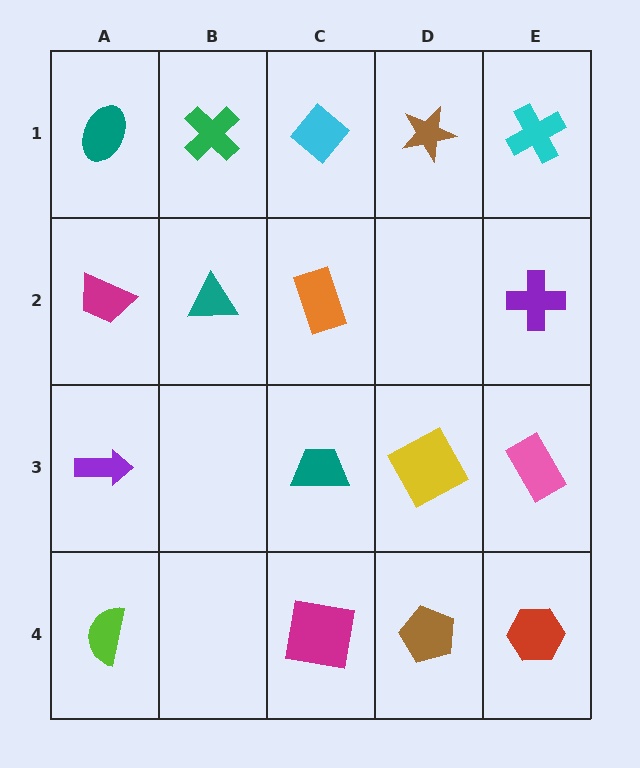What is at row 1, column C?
A cyan diamond.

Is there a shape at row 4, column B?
No, that cell is empty.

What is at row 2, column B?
A teal triangle.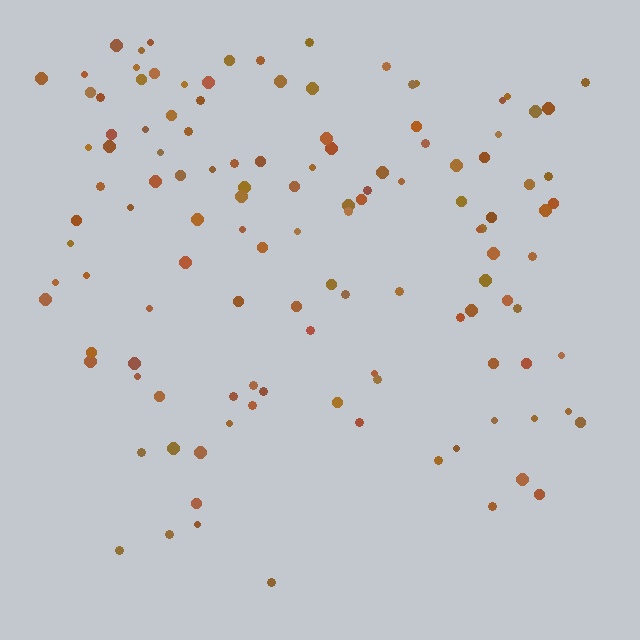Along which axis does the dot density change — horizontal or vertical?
Vertical.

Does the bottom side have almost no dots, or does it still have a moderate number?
Still a moderate number, just noticeably fewer than the top.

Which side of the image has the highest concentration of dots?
The top.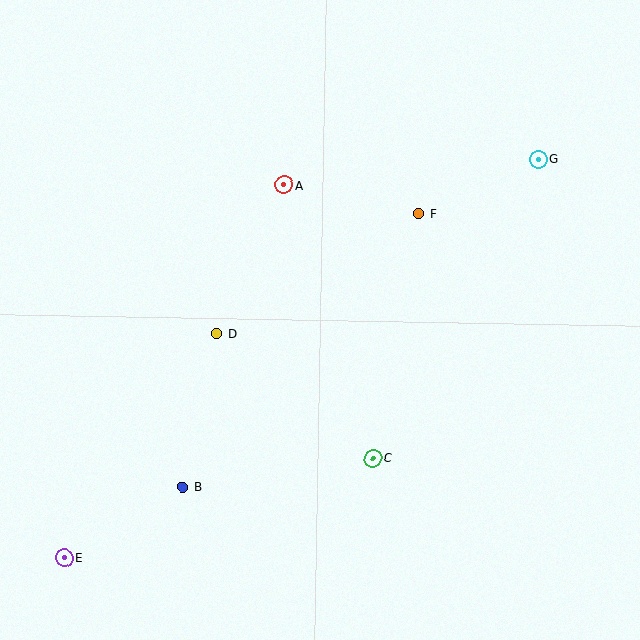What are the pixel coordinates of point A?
Point A is at (284, 185).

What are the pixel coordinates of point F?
Point F is at (419, 214).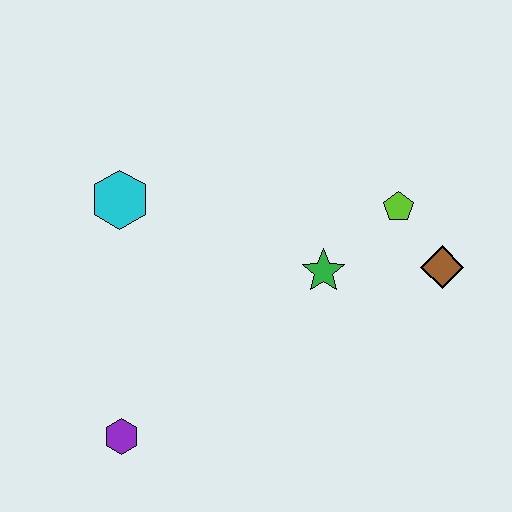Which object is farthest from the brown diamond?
The purple hexagon is farthest from the brown diamond.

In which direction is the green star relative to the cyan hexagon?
The green star is to the right of the cyan hexagon.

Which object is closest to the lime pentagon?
The brown diamond is closest to the lime pentagon.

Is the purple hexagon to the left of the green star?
Yes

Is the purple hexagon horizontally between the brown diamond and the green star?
No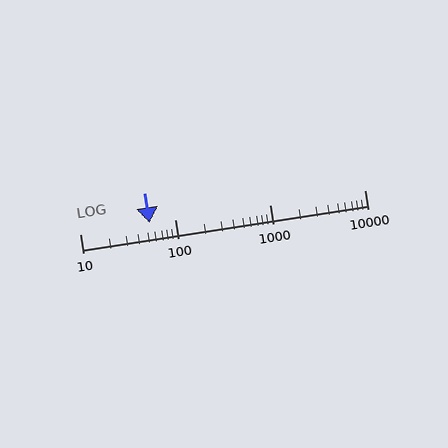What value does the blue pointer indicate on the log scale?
The pointer indicates approximately 54.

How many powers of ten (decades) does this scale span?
The scale spans 3 decades, from 10 to 10000.